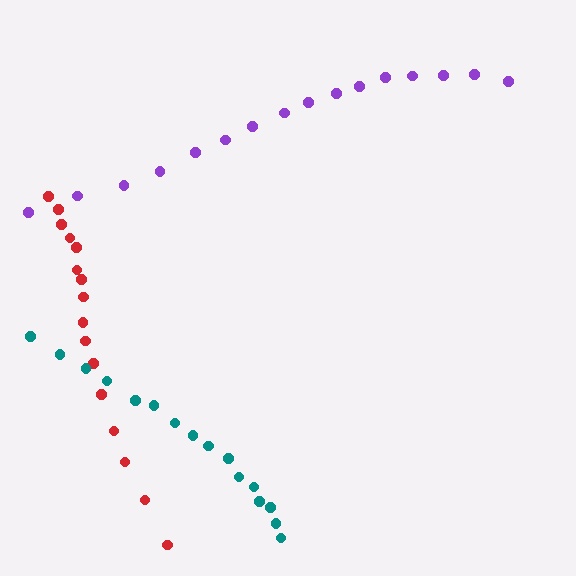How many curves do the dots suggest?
There are 3 distinct paths.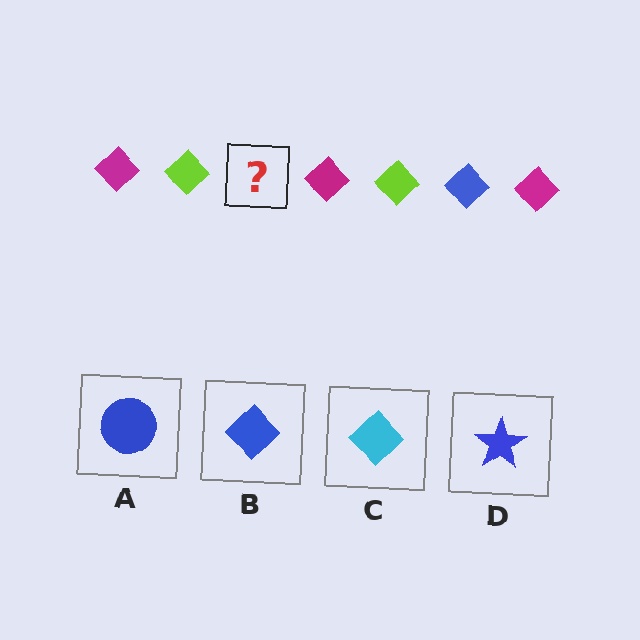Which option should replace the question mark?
Option B.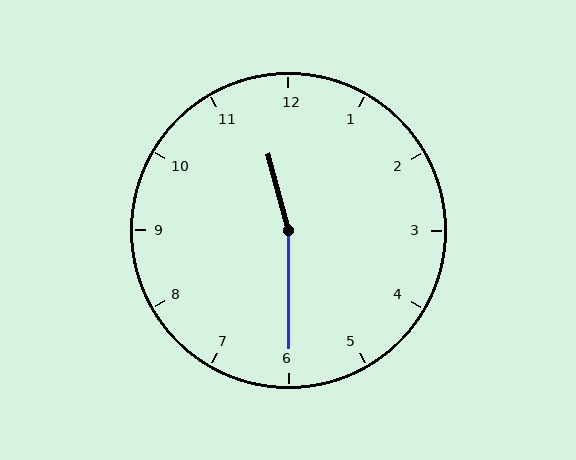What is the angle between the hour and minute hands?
Approximately 165 degrees.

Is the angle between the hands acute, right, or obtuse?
It is obtuse.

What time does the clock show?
11:30.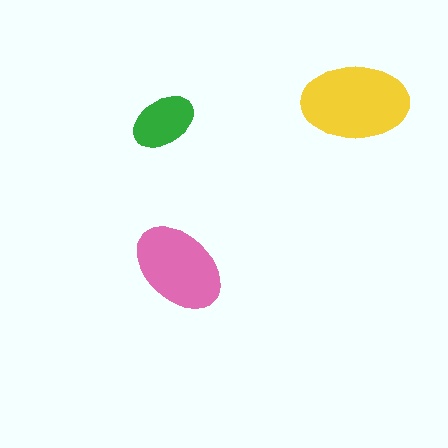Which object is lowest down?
The pink ellipse is bottommost.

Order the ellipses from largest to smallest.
the yellow one, the pink one, the green one.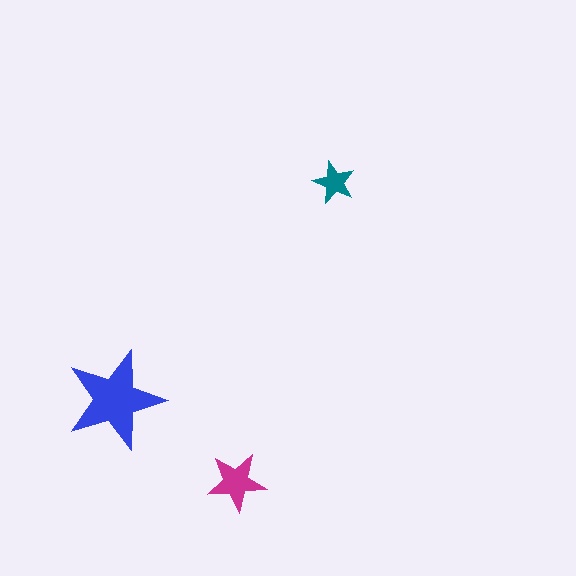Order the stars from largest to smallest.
the blue one, the magenta one, the teal one.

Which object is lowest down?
The magenta star is bottommost.